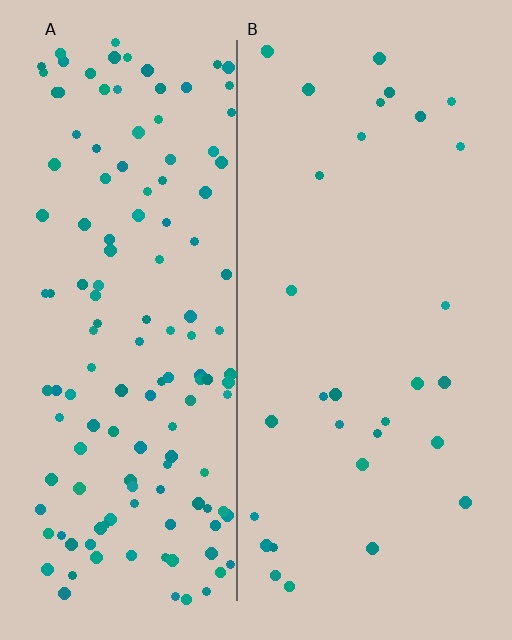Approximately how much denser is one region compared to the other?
Approximately 4.4× — region A over region B.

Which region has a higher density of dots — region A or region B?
A (the left).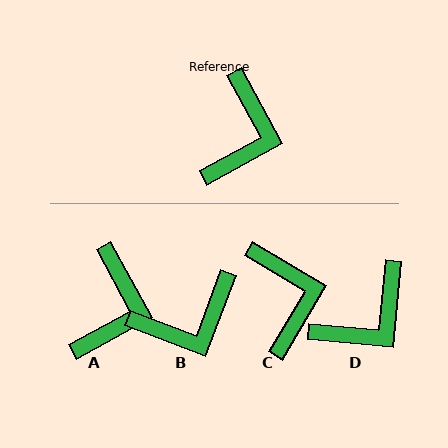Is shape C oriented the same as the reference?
No, it is off by about 30 degrees.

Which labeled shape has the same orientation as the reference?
A.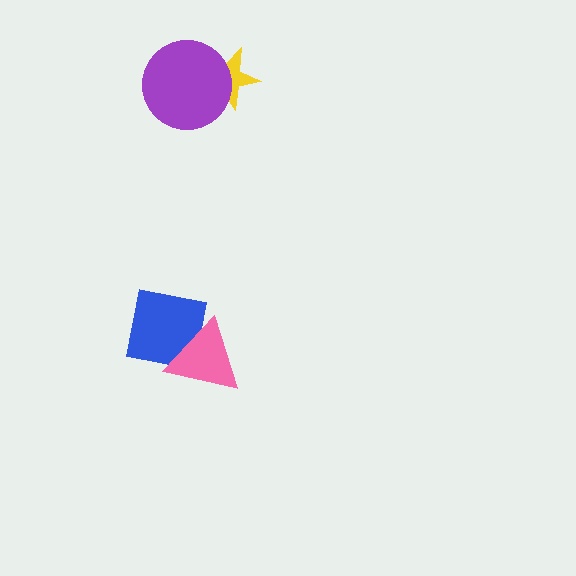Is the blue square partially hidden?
Yes, it is partially covered by another shape.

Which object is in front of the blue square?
The pink triangle is in front of the blue square.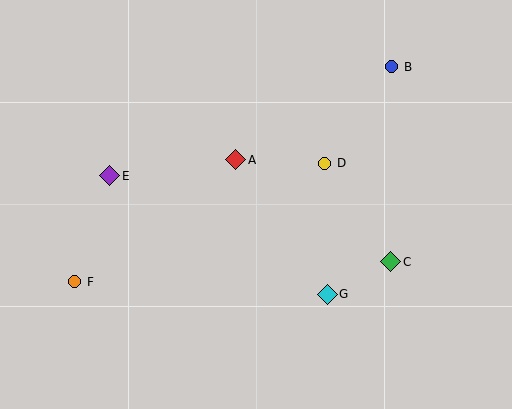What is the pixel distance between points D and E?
The distance between D and E is 215 pixels.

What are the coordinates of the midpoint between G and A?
The midpoint between G and A is at (282, 227).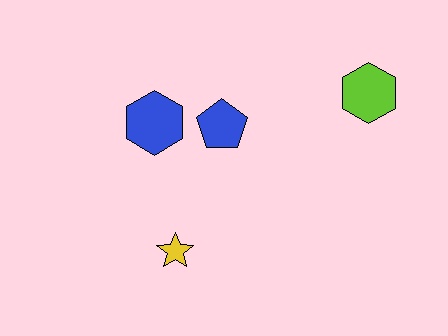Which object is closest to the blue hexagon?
The blue pentagon is closest to the blue hexagon.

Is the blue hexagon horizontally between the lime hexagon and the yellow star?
No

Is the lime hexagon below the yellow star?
No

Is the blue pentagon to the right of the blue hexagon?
Yes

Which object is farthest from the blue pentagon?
The lime hexagon is farthest from the blue pentagon.